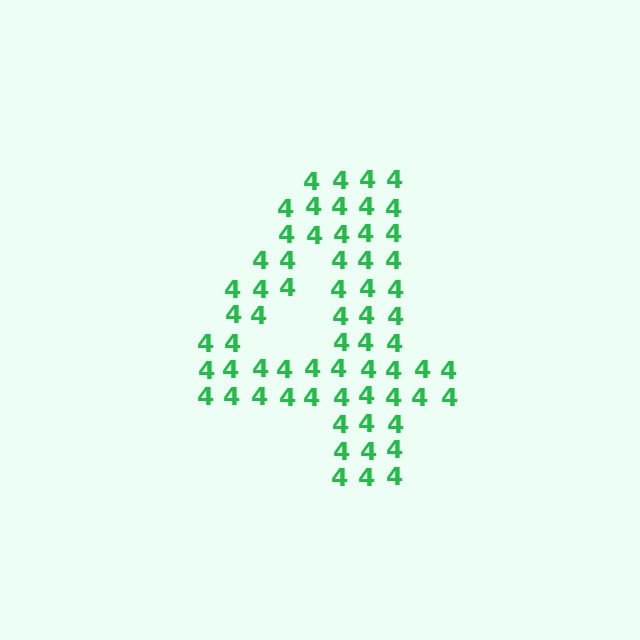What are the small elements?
The small elements are digit 4's.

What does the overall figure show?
The overall figure shows the digit 4.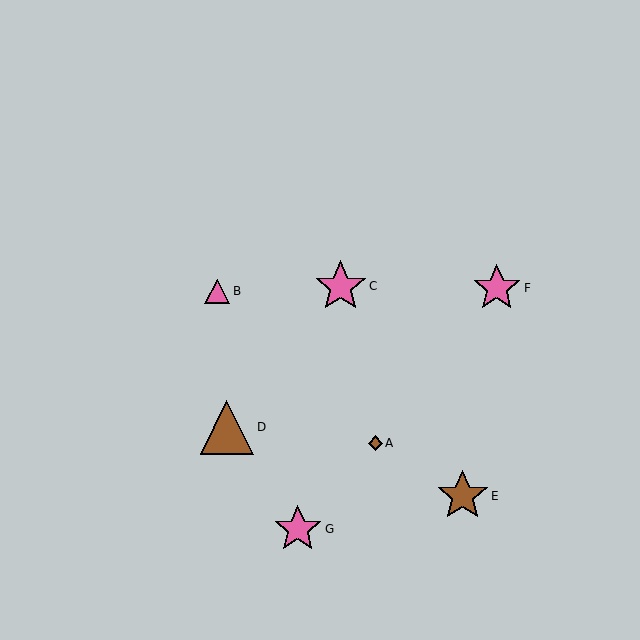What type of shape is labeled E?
Shape E is a brown star.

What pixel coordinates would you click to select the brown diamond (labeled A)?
Click at (375, 443) to select the brown diamond A.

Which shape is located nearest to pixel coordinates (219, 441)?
The brown triangle (labeled D) at (227, 427) is nearest to that location.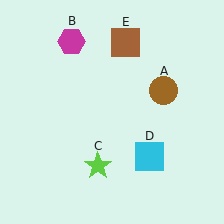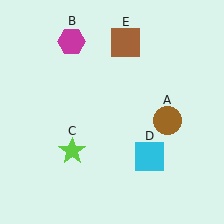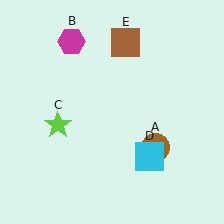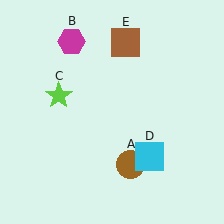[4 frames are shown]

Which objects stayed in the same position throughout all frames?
Magenta hexagon (object B) and cyan square (object D) and brown square (object E) remained stationary.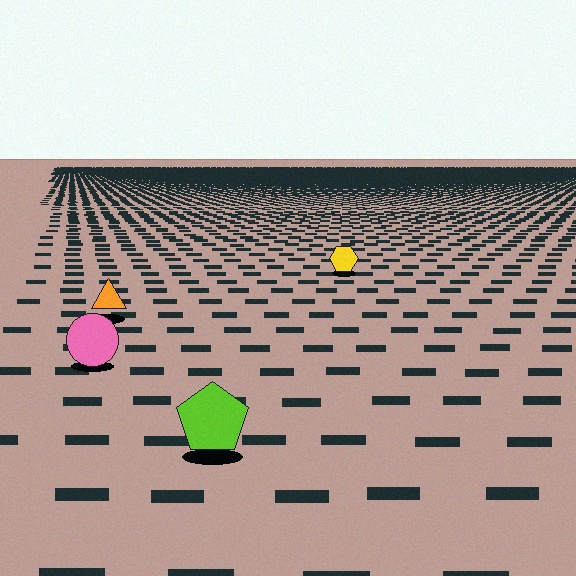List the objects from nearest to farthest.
From nearest to farthest: the lime pentagon, the pink circle, the orange triangle, the yellow hexagon.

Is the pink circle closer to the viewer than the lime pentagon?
No. The lime pentagon is closer — you can tell from the texture gradient: the ground texture is coarser near it.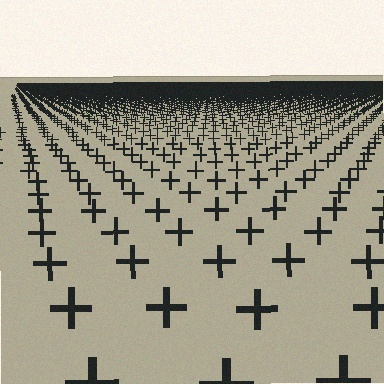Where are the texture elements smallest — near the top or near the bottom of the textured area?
Near the top.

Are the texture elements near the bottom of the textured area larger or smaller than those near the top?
Larger. Near the bottom, elements are closer to the viewer and appear at a bigger on-screen size.